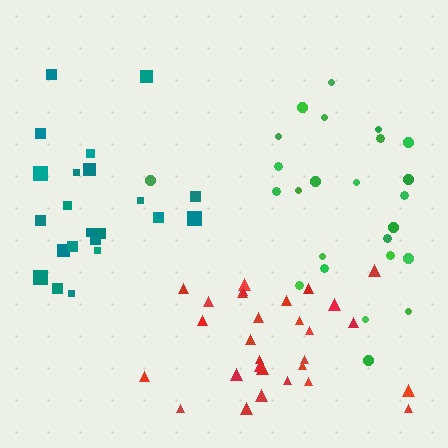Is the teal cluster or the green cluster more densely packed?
Teal.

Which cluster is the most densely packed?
Teal.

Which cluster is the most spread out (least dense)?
Green.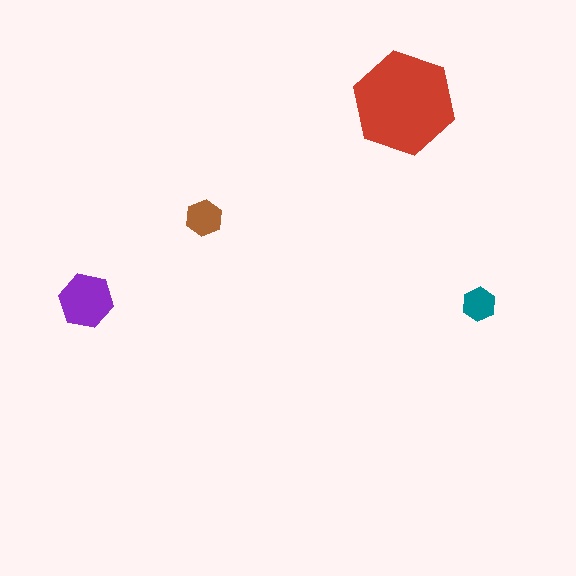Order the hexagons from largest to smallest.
the red one, the purple one, the brown one, the teal one.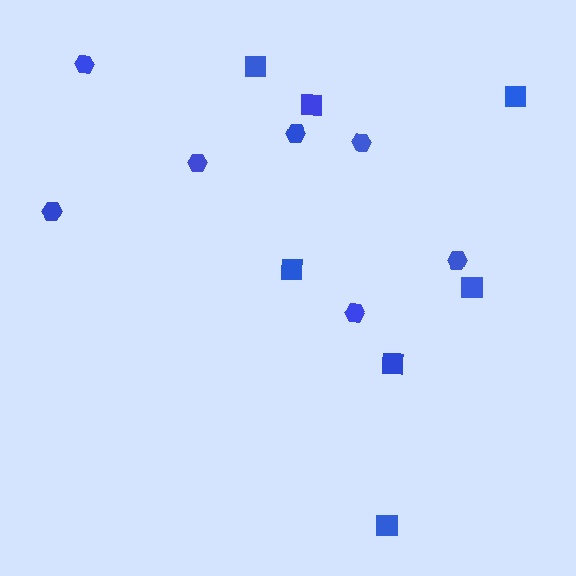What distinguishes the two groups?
There are 2 groups: one group of hexagons (7) and one group of squares (7).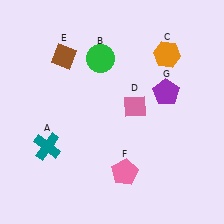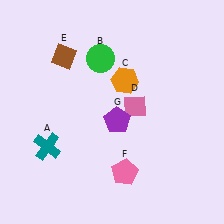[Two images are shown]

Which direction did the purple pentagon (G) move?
The purple pentagon (G) moved left.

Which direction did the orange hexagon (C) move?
The orange hexagon (C) moved left.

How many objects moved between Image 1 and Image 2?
2 objects moved between the two images.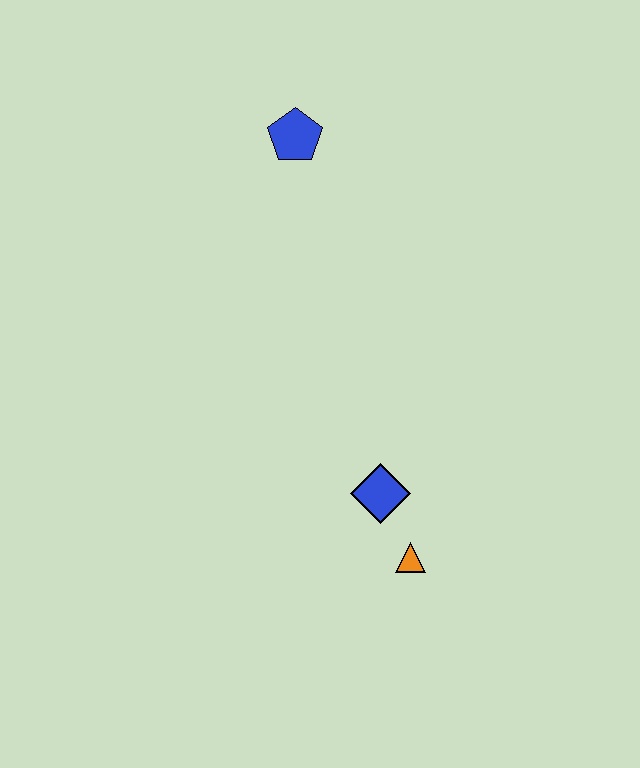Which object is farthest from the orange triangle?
The blue pentagon is farthest from the orange triangle.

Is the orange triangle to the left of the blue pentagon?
No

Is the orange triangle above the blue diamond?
No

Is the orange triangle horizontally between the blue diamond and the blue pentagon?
No